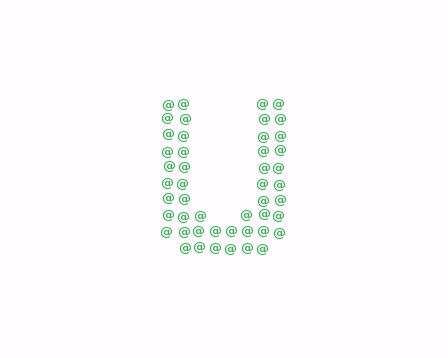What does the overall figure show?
The overall figure shows the letter U.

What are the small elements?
The small elements are at signs.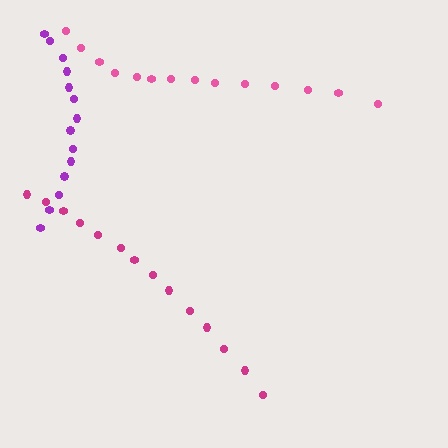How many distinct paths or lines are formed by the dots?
There are 3 distinct paths.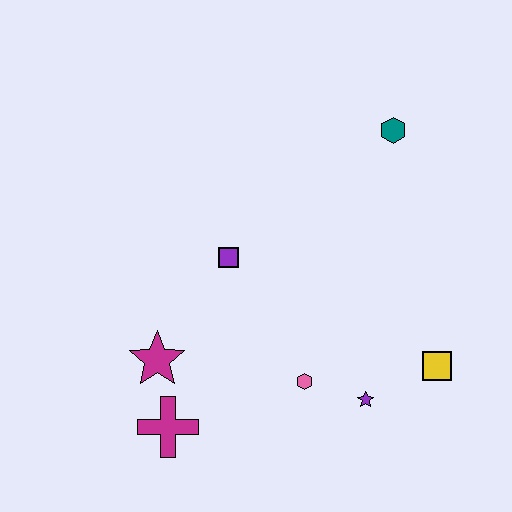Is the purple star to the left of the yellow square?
Yes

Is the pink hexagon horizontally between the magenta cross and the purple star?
Yes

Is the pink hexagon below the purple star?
No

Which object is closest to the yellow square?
The purple star is closest to the yellow square.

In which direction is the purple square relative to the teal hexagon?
The purple square is to the left of the teal hexagon.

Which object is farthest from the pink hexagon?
The teal hexagon is farthest from the pink hexagon.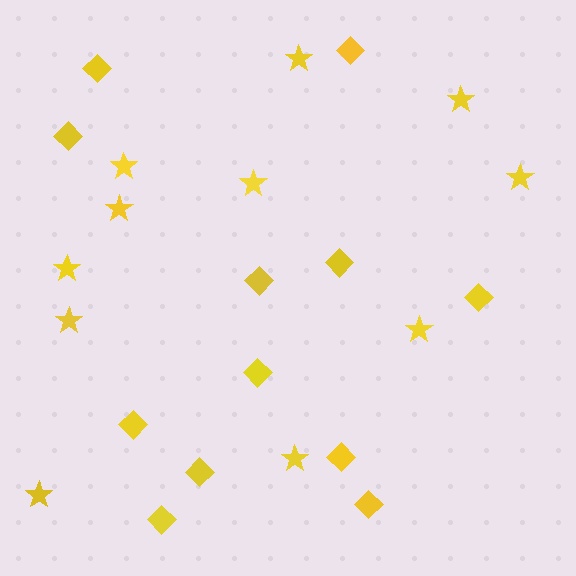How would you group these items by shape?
There are 2 groups: one group of diamonds (12) and one group of stars (11).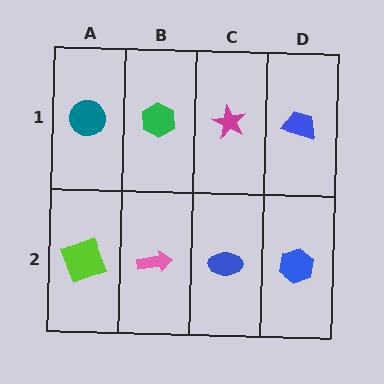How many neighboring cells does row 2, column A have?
2.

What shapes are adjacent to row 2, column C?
A magenta star (row 1, column C), a pink arrow (row 2, column B), a blue hexagon (row 2, column D).